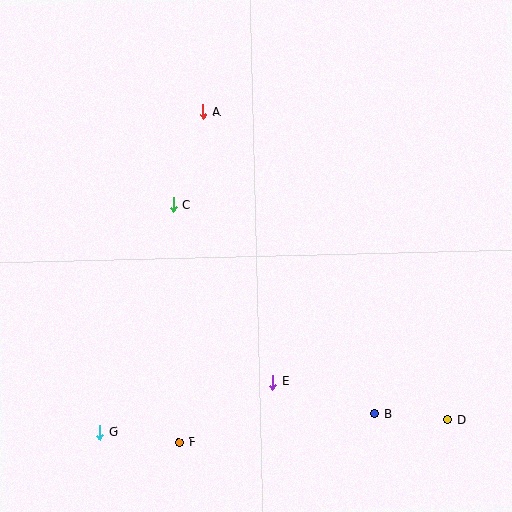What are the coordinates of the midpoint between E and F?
The midpoint between E and F is at (226, 412).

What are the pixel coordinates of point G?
Point G is at (100, 432).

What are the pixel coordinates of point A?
Point A is at (203, 112).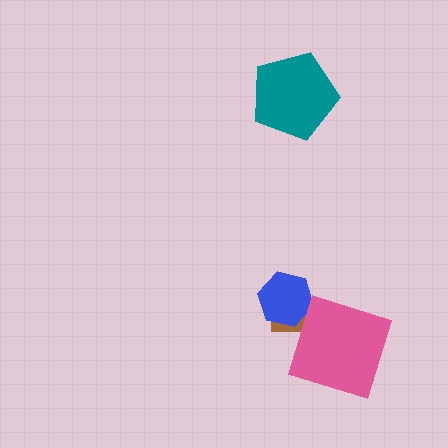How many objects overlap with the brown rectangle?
2 objects overlap with the brown rectangle.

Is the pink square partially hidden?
No, no other shape covers it.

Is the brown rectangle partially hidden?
Yes, it is partially covered by another shape.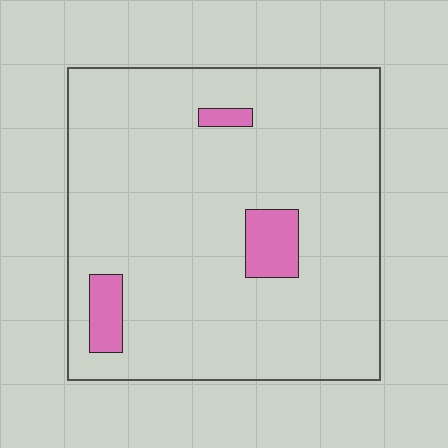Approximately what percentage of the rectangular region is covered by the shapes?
Approximately 10%.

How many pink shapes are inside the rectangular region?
3.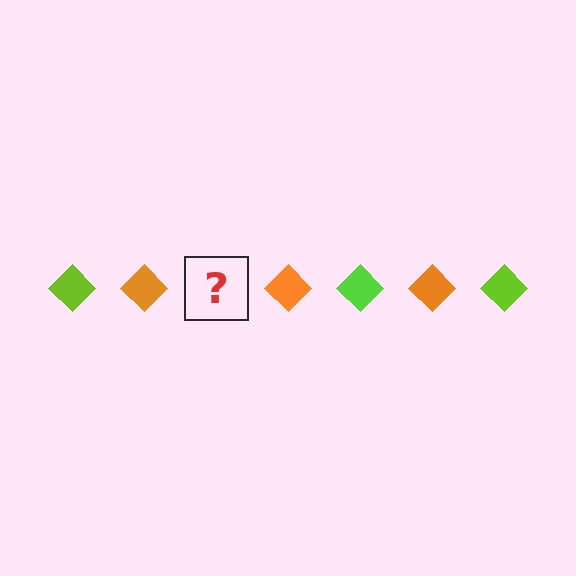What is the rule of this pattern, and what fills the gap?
The rule is that the pattern cycles through lime, orange diamonds. The gap should be filled with a lime diamond.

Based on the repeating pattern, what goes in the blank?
The blank should be a lime diamond.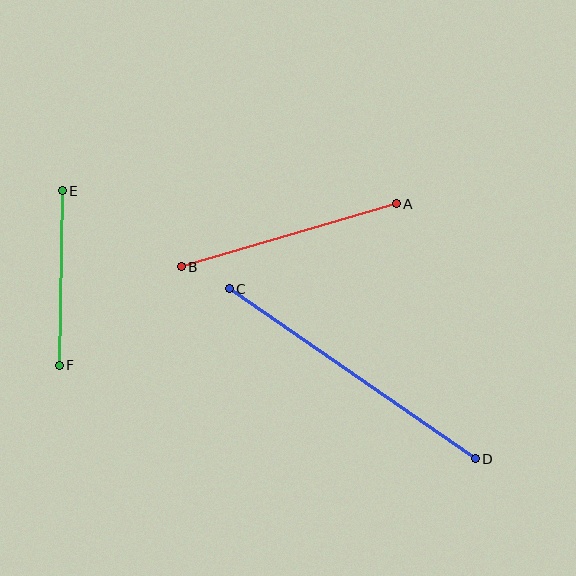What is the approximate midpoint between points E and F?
The midpoint is at approximately (61, 278) pixels.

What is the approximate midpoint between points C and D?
The midpoint is at approximately (352, 374) pixels.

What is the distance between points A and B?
The distance is approximately 224 pixels.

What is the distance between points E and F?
The distance is approximately 175 pixels.